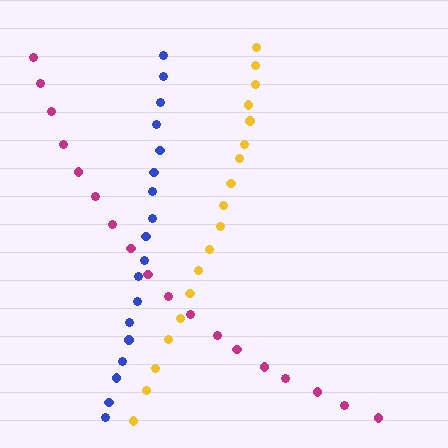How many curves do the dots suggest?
There are 3 distinct paths.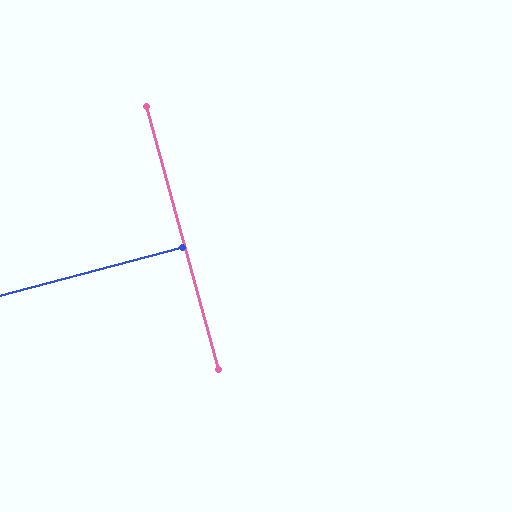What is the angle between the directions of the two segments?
Approximately 89 degrees.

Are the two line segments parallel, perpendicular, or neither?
Perpendicular — they meet at approximately 89°.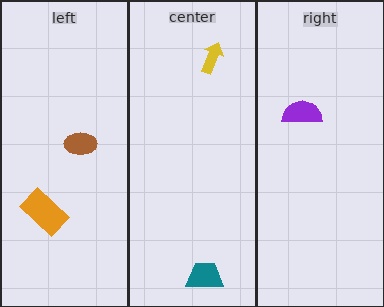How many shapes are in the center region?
2.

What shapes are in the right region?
The purple semicircle.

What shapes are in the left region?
The brown ellipse, the orange rectangle.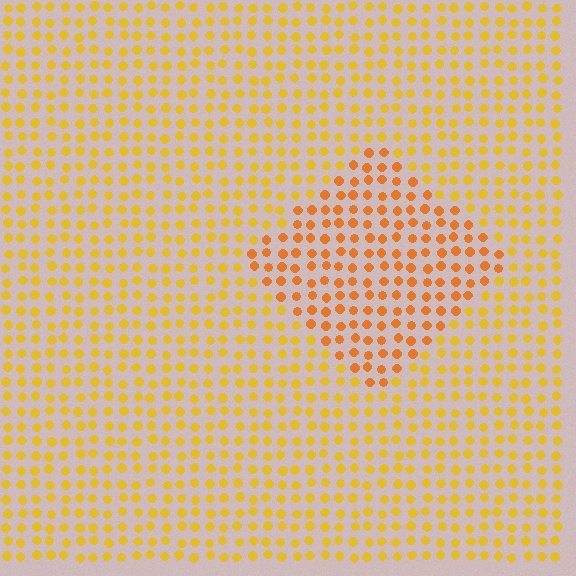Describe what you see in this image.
The image is filled with small yellow elements in a uniform arrangement. A diamond-shaped region is visible where the elements are tinted to a slightly different hue, forming a subtle color boundary.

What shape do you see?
I see a diamond.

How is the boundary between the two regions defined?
The boundary is defined purely by a slight shift in hue (about 22 degrees). Spacing, size, and orientation are identical on both sides.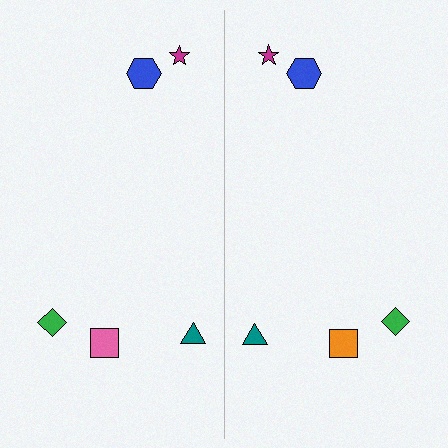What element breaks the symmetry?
The orange square on the right side breaks the symmetry — its mirror counterpart is pink.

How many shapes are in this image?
There are 10 shapes in this image.